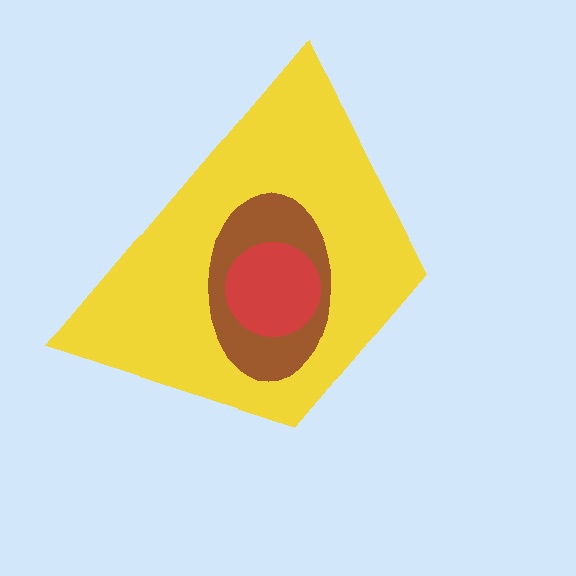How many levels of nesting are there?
3.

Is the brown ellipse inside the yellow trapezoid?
Yes.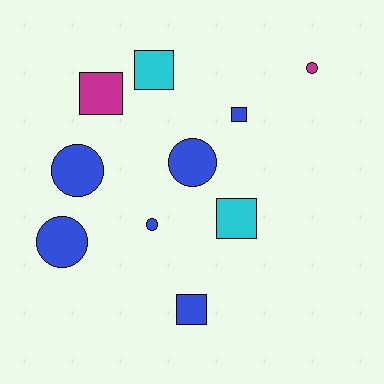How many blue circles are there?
There are 4 blue circles.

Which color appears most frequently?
Blue, with 6 objects.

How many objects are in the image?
There are 10 objects.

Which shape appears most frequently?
Square, with 5 objects.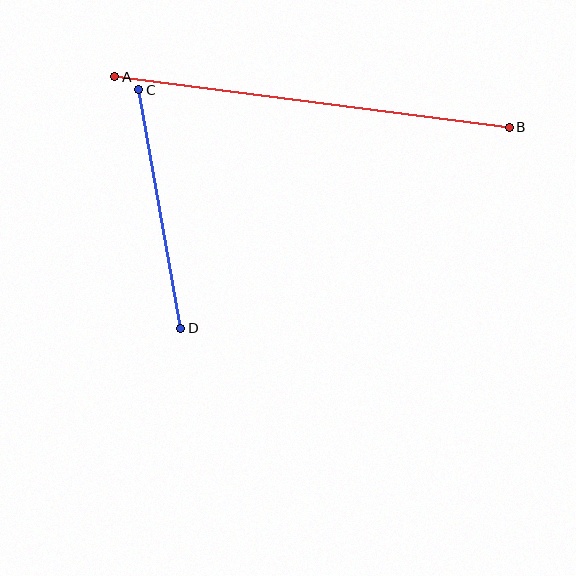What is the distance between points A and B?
The distance is approximately 398 pixels.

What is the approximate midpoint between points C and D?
The midpoint is at approximately (160, 209) pixels.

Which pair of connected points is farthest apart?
Points A and B are farthest apart.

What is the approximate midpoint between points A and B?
The midpoint is at approximately (312, 102) pixels.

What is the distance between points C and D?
The distance is approximately 242 pixels.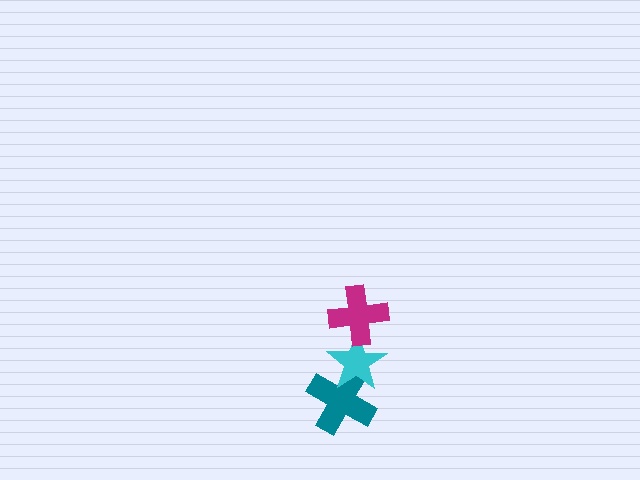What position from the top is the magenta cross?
The magenta cross is 1st from the top.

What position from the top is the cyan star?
The cyan star is 2nd from the top.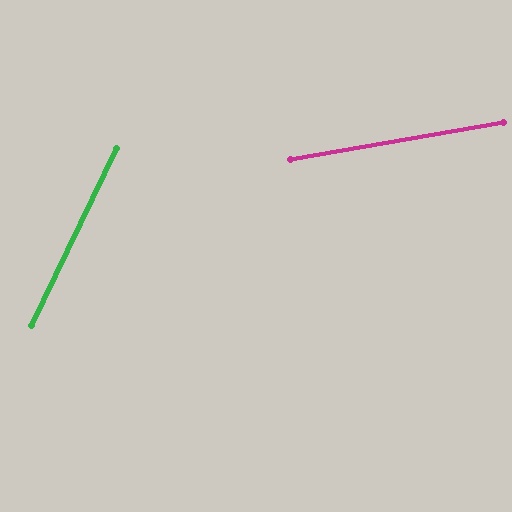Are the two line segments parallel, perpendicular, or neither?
Neither parallel nor perpendicular — they differ by about 55°.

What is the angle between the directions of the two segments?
Approximately 55 degrees.